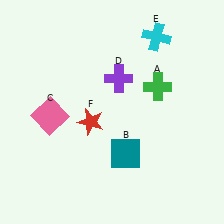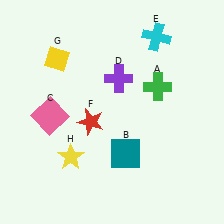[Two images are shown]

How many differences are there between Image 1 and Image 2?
There are 2 differences between the two images.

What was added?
A yellow diamond (G), a yellow star (H) were added in Image 2.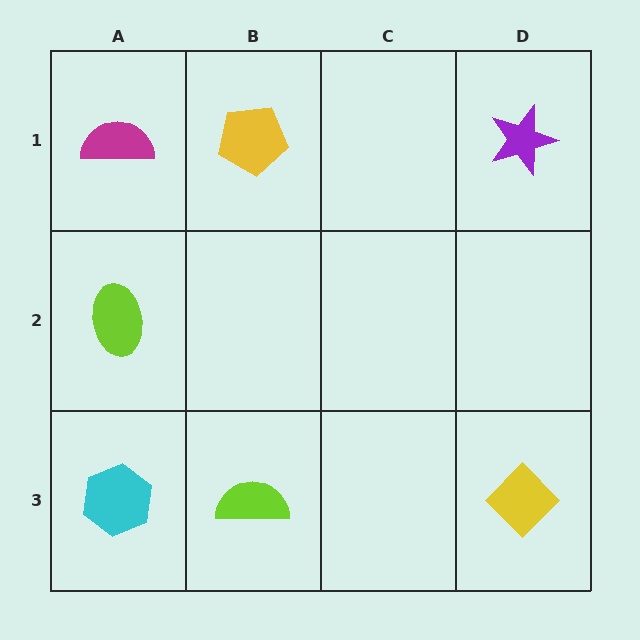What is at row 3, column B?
A lime semicircle.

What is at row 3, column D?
A yellow diamond.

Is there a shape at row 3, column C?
No, that cell is empty.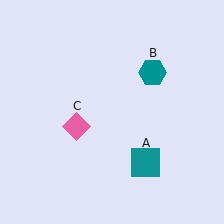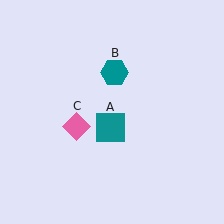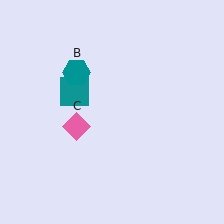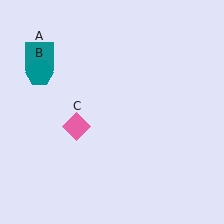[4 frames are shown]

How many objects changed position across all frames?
2 objects changed position: teal square (object A), teal hexagon (object B).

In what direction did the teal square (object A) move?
The teal square (object A) moved up and to the left.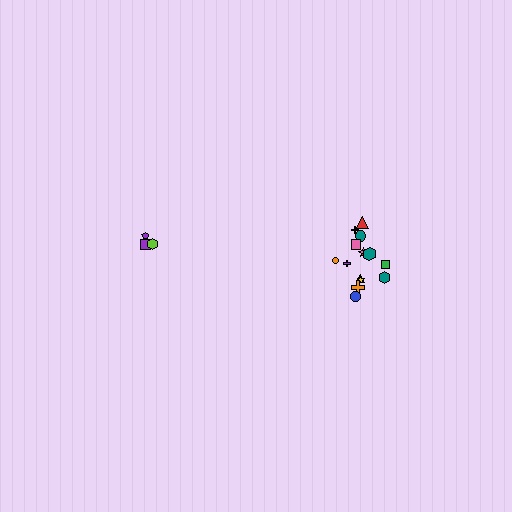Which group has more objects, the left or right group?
The right group.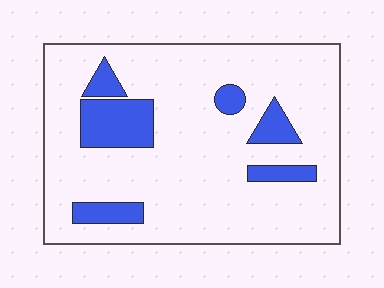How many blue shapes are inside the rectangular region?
6.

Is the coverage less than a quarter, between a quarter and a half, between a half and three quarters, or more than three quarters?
Less than a quarter.